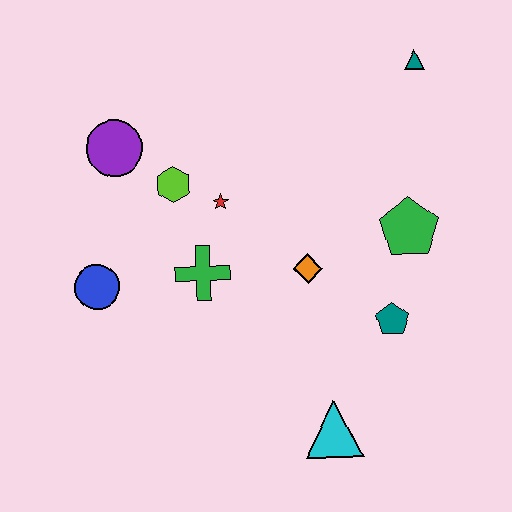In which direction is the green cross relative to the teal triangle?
The green cross is to the left of the teal triangle.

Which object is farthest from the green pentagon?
The blue circle is farthest from the green pentagon.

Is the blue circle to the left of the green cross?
Yes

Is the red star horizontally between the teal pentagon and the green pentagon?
No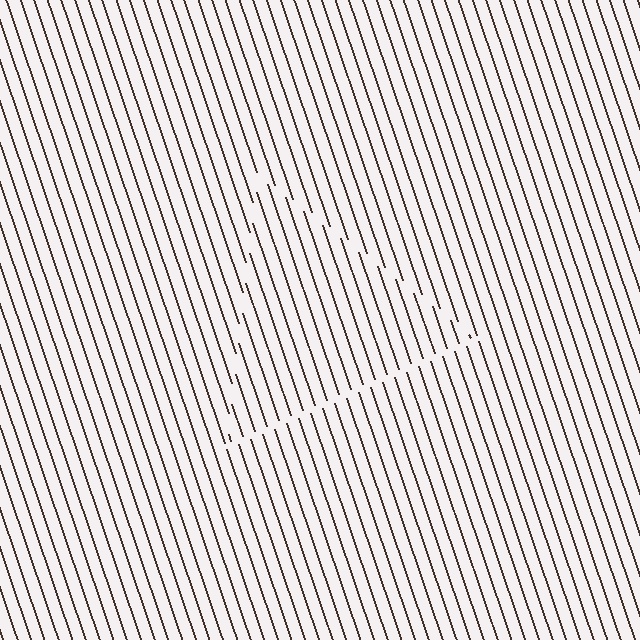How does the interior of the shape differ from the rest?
The interior of the shape contains the same grating, shifted by half a period — the contour is defined by the phase discontinuity where line-ends from the inner and outer gratings abut.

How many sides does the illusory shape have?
3 sides — the line-ends trace a triangle.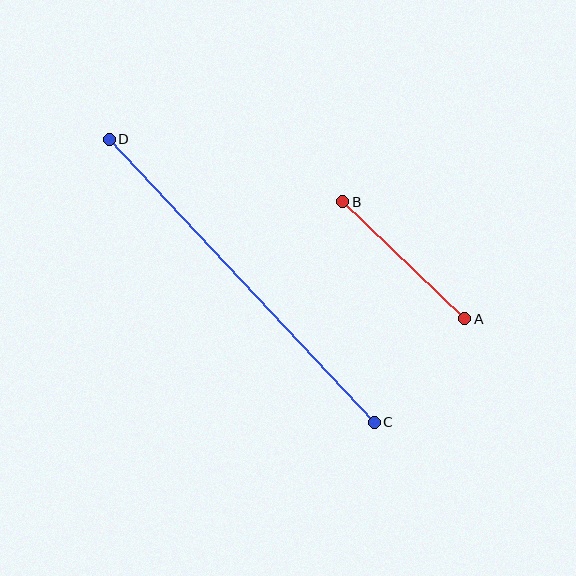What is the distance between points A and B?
The distance is approximately 169 pixels.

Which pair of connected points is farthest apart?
Points C and D are farthest apart.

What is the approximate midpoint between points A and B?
The midpoint is at approximately (404, 260) pixels.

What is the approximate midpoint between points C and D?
The midpoint is at approximately (242, 281) pixels.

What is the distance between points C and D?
The distance is approximately 388 pixels.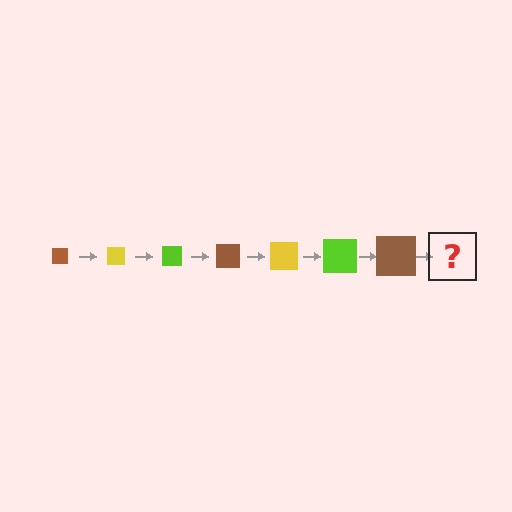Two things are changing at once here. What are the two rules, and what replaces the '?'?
The two rules are that the square grows larger each step and the color cycles through brown, yellow, and lime. The '?' should be a yellow square, larger than the previous one.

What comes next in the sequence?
The next element should be a yellow square, larger than the previous one.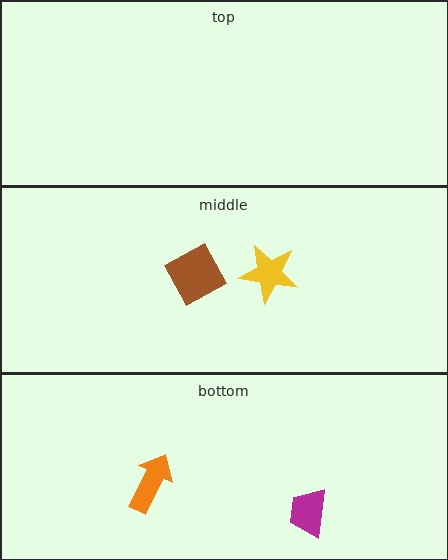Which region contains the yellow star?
The middle region.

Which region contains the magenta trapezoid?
The bottom region.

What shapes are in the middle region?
The yellow star, the brown diamond.